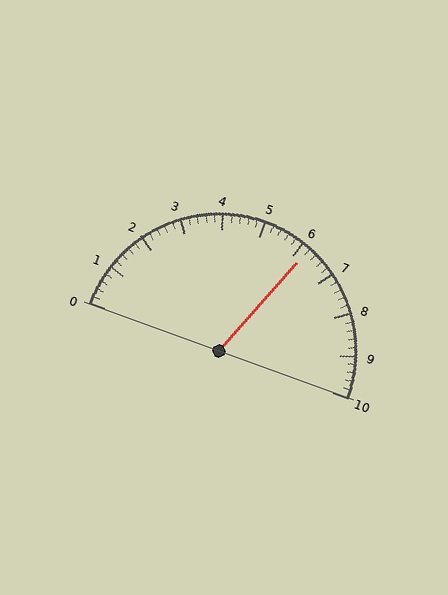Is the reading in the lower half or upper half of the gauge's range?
The reading is in the upper half of the range (0 to 10).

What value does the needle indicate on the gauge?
The needle indicates approximately 6.2.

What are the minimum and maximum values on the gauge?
The gauge ranges from 0 to 10.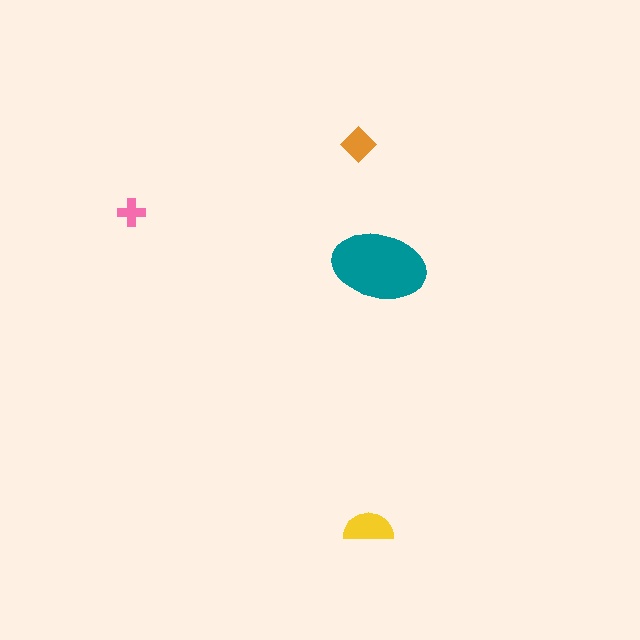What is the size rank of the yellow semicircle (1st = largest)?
2nd.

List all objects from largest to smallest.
The teal ellipse, the yellow semicircle, the orange diamond, the pink cross.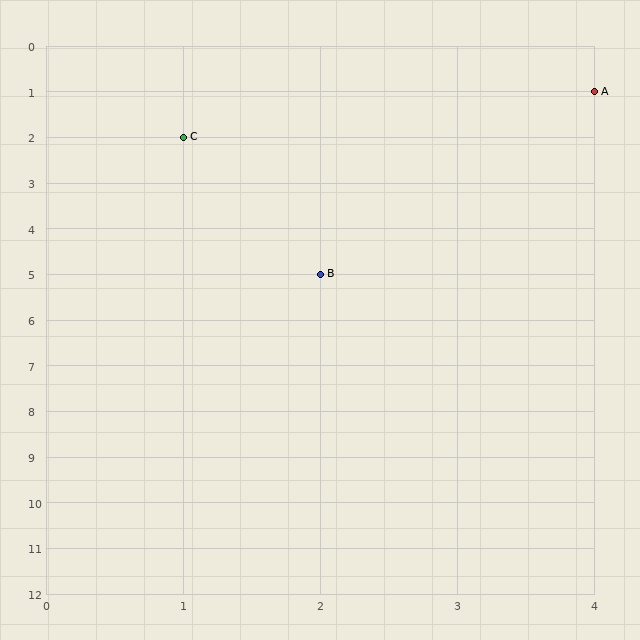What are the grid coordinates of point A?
Point A is at grid coordinates (4, 1).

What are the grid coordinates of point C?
Point C is at grid coordinates (1, 2).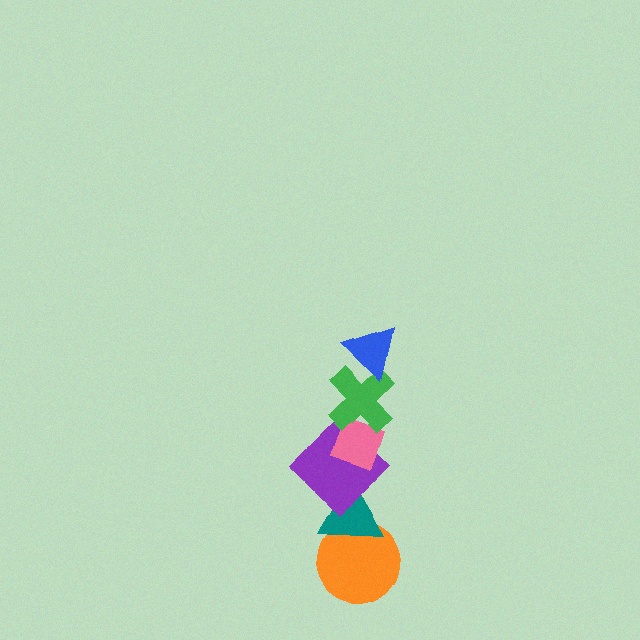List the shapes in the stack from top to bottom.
From top to bottom: the blue triangle, the green cross, the pink diamond, the purple diamond, the teal triangle, the orange circle.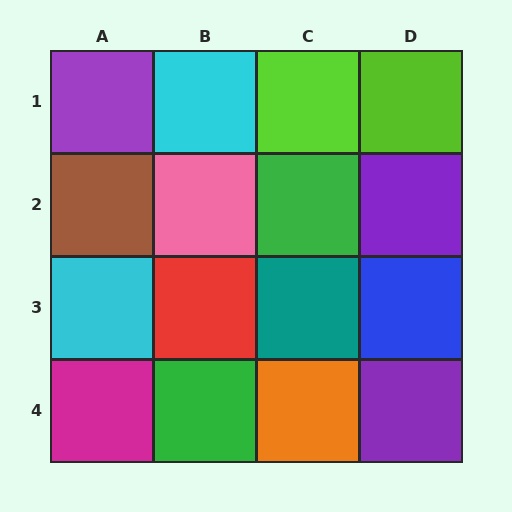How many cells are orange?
1 cell is orange.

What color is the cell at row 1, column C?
Lime.